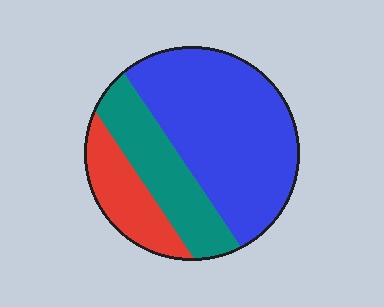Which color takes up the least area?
Red, at roughly 20%.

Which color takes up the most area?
Blue, at roughly 55%.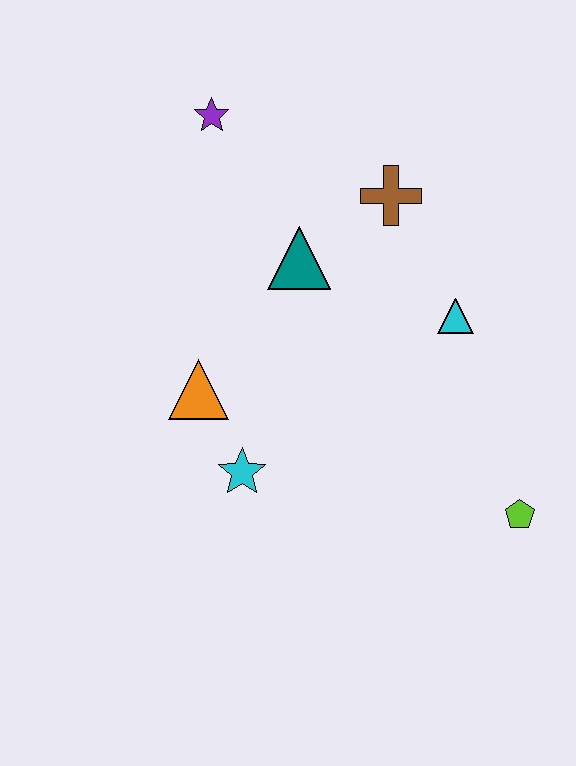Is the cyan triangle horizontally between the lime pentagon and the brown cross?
Yes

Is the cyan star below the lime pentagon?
No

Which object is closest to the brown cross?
The teal triangle is closest to the brown cross.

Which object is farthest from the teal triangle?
The lime pentagon is farthest from the teal triangle.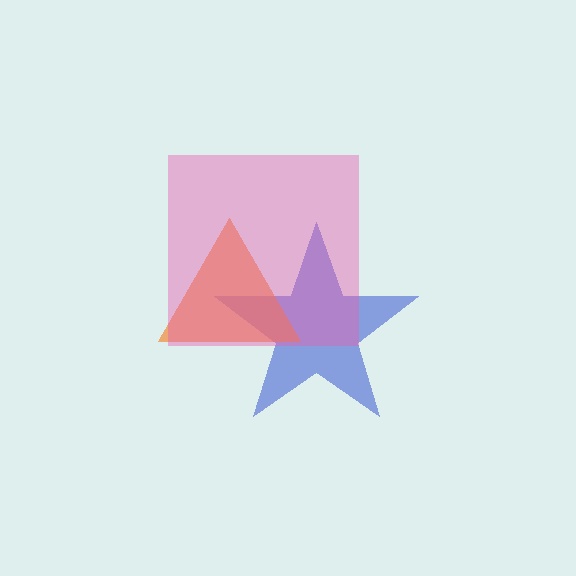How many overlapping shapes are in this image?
There are 3 overlapping shapes in the image.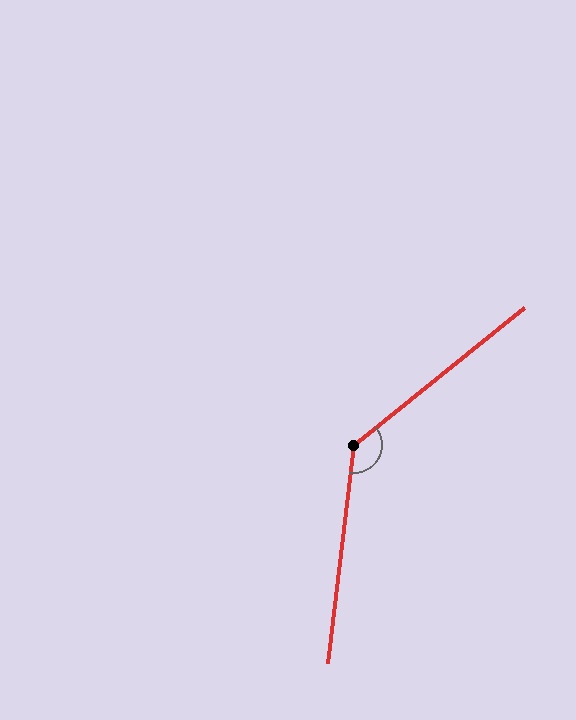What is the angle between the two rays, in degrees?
Approximately 136 degrees.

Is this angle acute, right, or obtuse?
It is obtuse.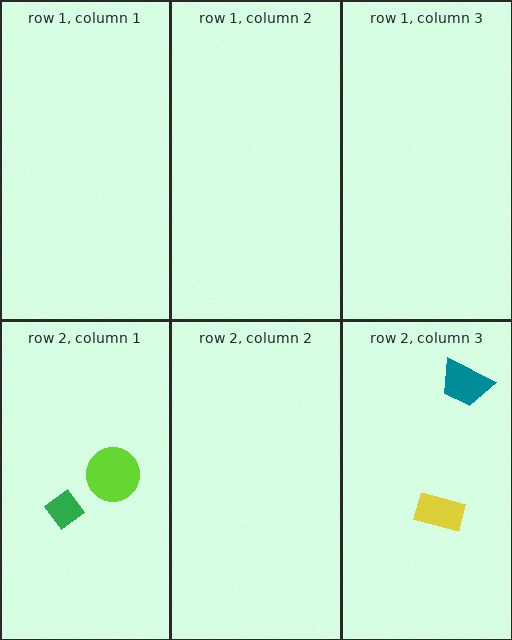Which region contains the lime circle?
The row 2, column 1 region.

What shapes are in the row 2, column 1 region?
The lime circle, the green diamond.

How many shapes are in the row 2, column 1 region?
2.